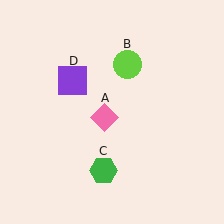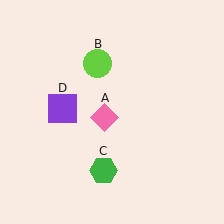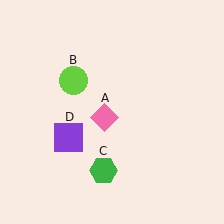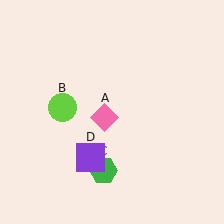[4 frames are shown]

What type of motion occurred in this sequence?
The lime circle (object B), purple square (object D) rotated counterclockwise around the center of the scene.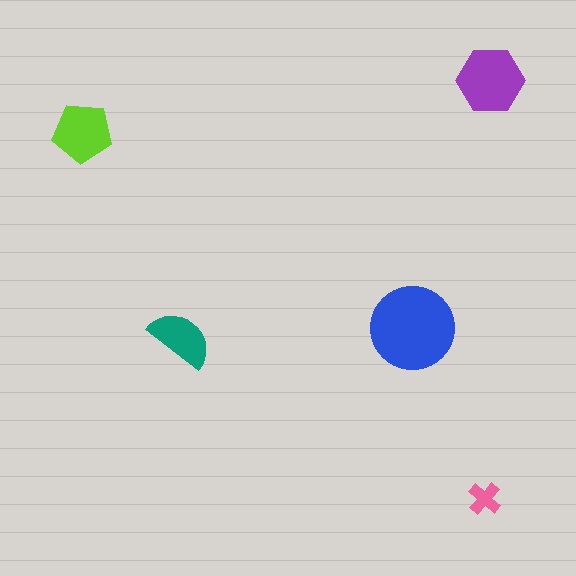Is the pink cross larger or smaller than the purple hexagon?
Smaller.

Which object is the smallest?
The pink cross.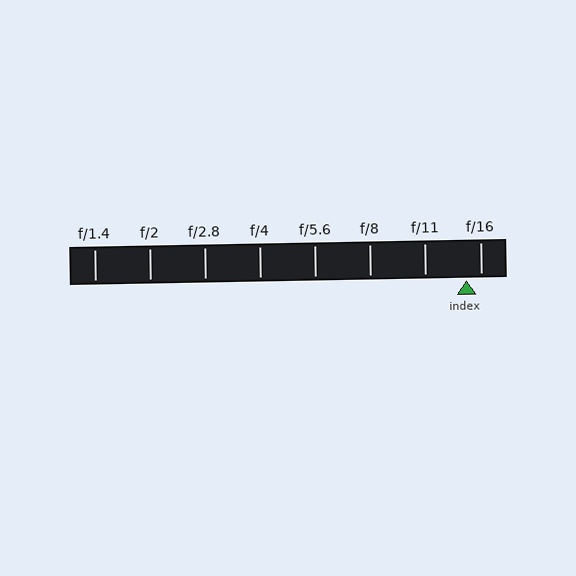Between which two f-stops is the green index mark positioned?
The index mark is between f/11 and f/16.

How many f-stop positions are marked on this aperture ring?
There are 8 f-stop positions marked.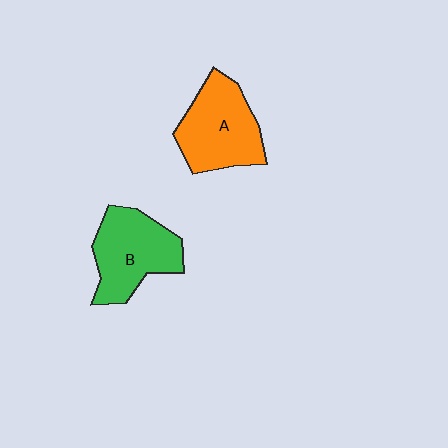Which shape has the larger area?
Shape A (orange).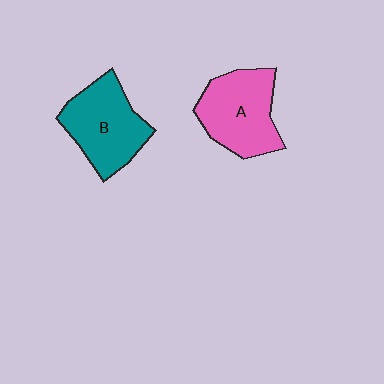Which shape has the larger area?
Shape A (pink).